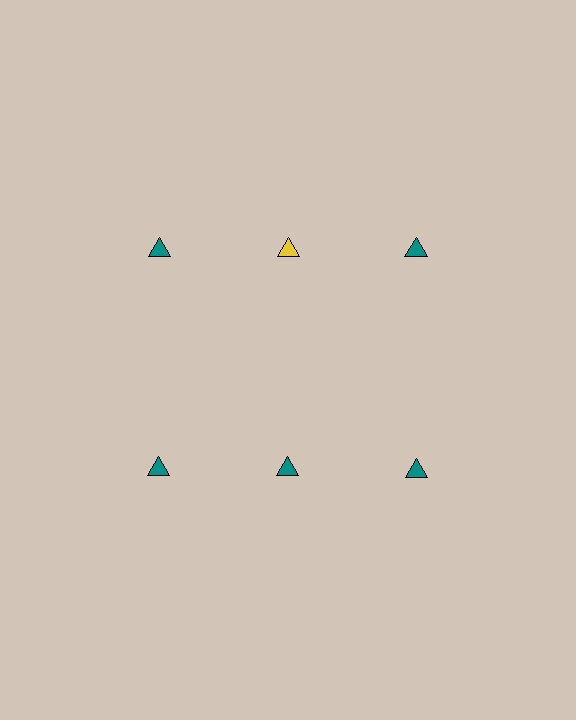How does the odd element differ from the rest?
It has a different color: yellow instead of teal.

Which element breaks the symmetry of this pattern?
The yellow triangle in the top row, second from left column breaks the symmetry. All other shapes are teal triangles.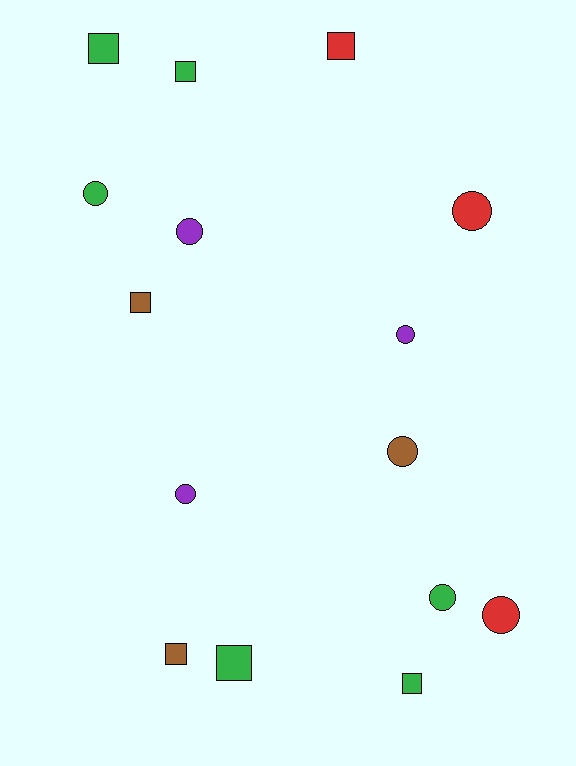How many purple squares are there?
There are no purple squares.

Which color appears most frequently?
Green, with 6 objects.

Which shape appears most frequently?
Circle, with 8 objects.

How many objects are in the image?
There are 15 objects.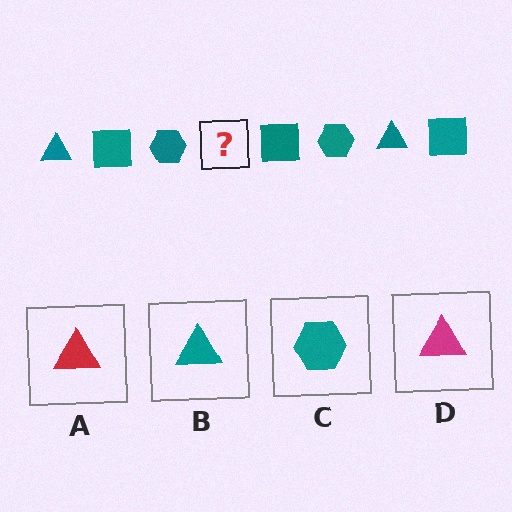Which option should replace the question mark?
Option B.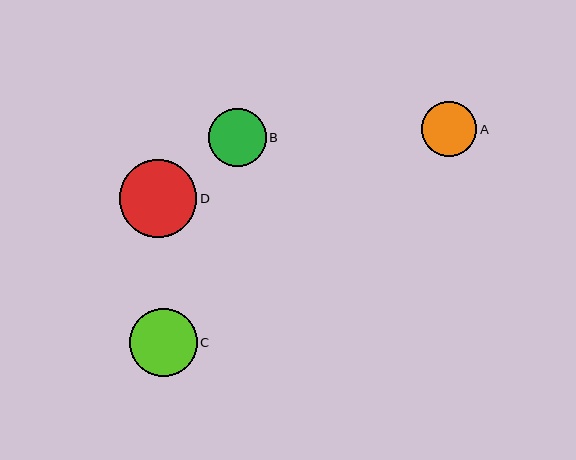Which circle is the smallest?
Circle A is the smallest with a size of approximately 55 pixels.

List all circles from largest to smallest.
From largest to smallest: D, C, B, A.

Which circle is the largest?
Circle D is the largest with a size of approximately 77 pixels.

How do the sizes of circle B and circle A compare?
Circle B and circle A are approximately the same size.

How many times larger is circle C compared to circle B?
Circle C is approximately 1.2 times the size of circle B.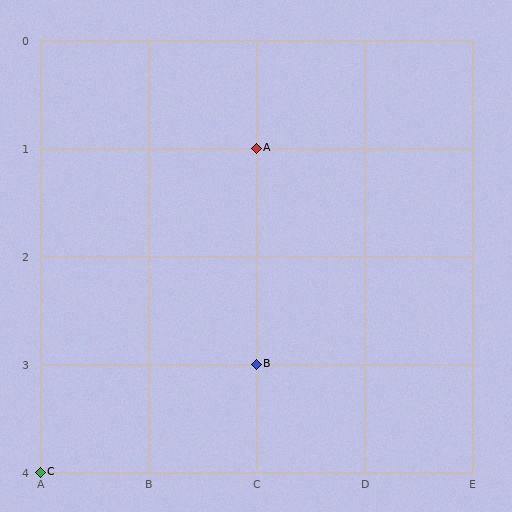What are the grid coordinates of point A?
Point A is at grid coordinates (C, 1).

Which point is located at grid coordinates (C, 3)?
Point B is at (C, 3).